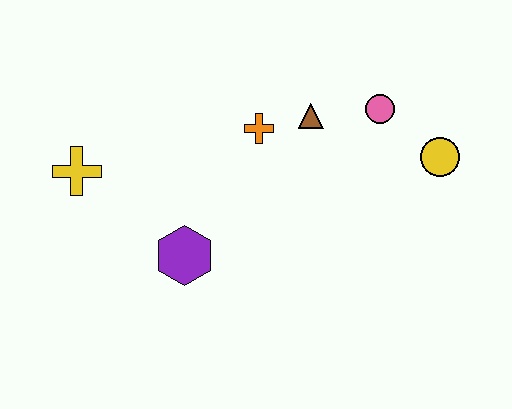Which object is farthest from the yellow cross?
The yellow circle is farthest from the yellow cross.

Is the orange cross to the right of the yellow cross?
Yes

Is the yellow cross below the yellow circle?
Yes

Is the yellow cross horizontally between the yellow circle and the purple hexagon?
No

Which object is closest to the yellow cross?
The purple hexagon is closest to the yellow cross.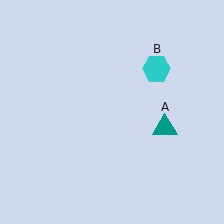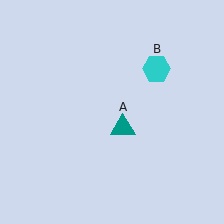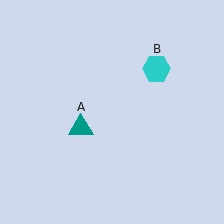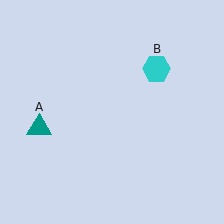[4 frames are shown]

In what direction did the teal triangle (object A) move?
The teal triangle (object A) moved left.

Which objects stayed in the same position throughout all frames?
Cyan hexagon (object B) remained stationary.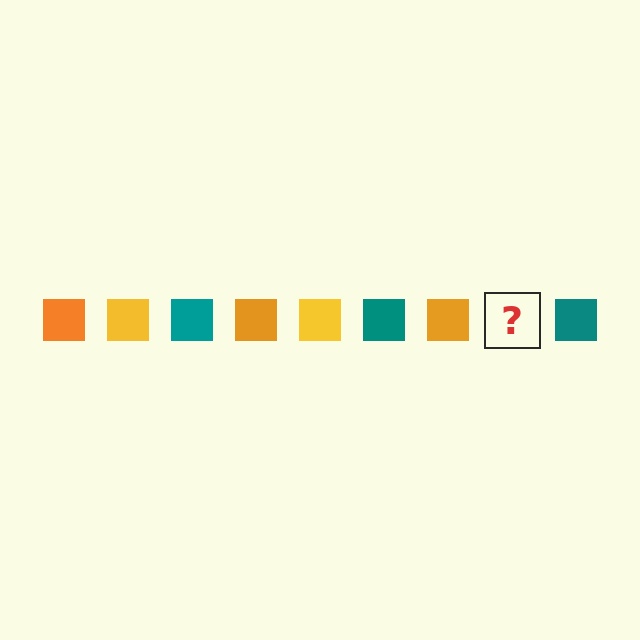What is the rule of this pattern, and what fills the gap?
The rule is that the pattern cycles through orange, yellow, teal squares. The gap should be filled with a yellow square.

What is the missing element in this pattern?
The missing element is a yellow square.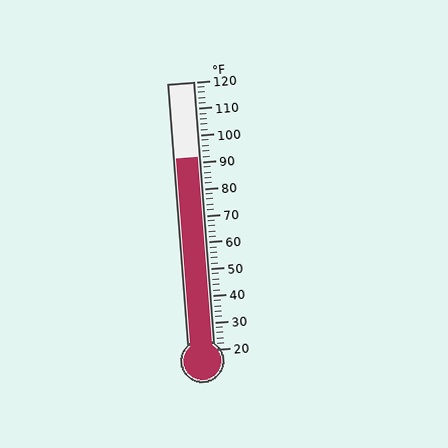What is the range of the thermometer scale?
The thermometer scale ranges from 20°F to 120°F.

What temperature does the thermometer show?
The thermometer shows approximately 92°F.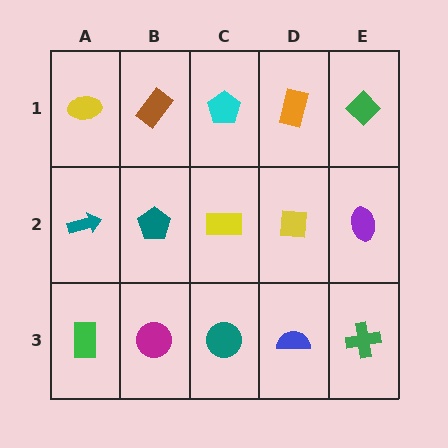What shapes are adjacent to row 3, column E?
A purple ellipse (row 2, column E), a blue semicircle (row 3, column D).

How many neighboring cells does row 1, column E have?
2.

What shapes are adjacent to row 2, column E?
A green diamond (row 1, column E), a green cross (row 3, column E), a yellow square (row 2, column D).